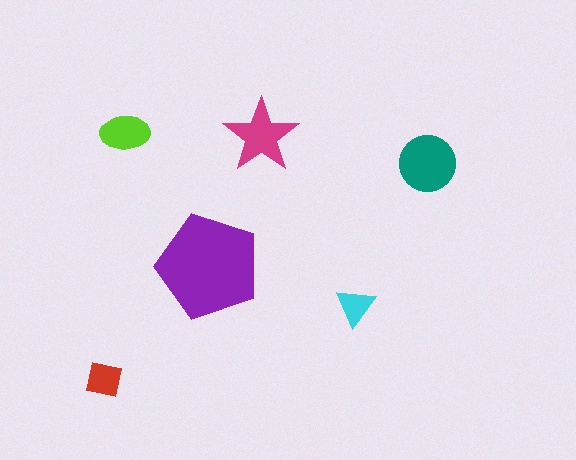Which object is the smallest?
The cyan triangle.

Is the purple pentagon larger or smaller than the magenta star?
Larger.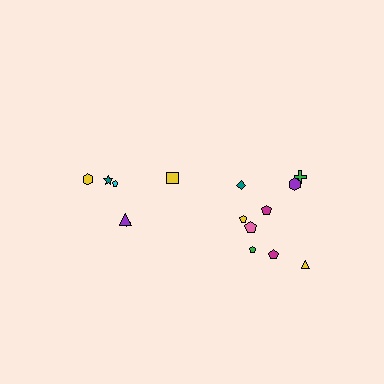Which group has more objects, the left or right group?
The right group.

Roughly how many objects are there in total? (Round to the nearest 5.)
Roughly 15 objects in total.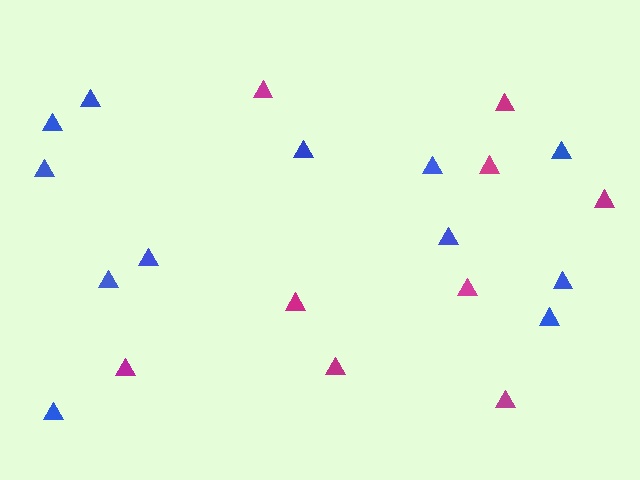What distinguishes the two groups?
There are 2 groups: one group of magenta triangles (9) and one group of blue triangles (12).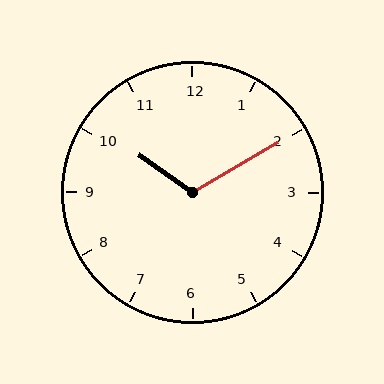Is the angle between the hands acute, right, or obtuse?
It is obtuse.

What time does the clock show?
10:10.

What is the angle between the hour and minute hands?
Approximately 115 degrees.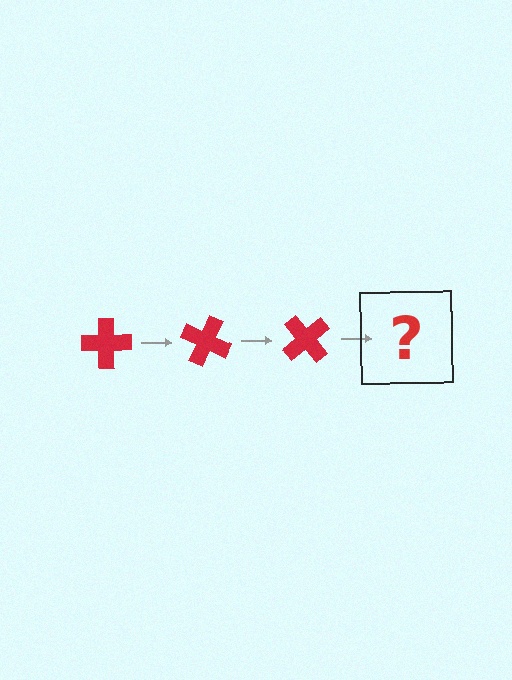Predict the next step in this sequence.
The next step is a red cross rotated 75 degrees.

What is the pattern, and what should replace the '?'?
The pattern is that the cross rotates 25 degrees each step. The '?' should be a red cross rotated 75 degrees.